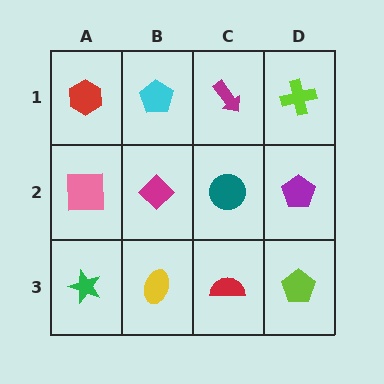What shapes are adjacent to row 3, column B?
A magenta diamond (row 2, column B), a green star (row 3, column A), a red semicircle (row 3, column C).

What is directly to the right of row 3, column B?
A red semicircle.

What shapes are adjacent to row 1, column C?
A teal circle (row 2, column C), a cyan pentagon (row 1, column B), a lime cross (row 1, column D).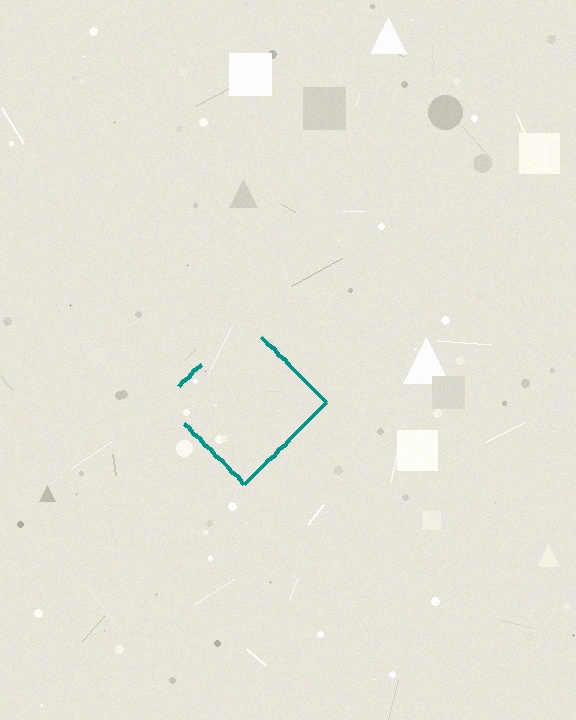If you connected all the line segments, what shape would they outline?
They would outline a diamond.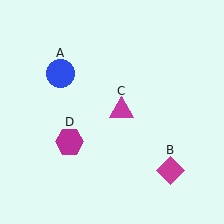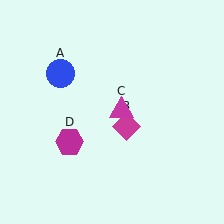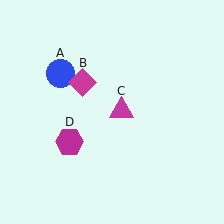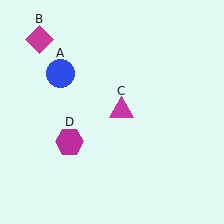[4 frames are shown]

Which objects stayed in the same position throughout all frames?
Blue circle (object A) and magenta triangle (object C) and magenta hexagon (object D) remained stationary.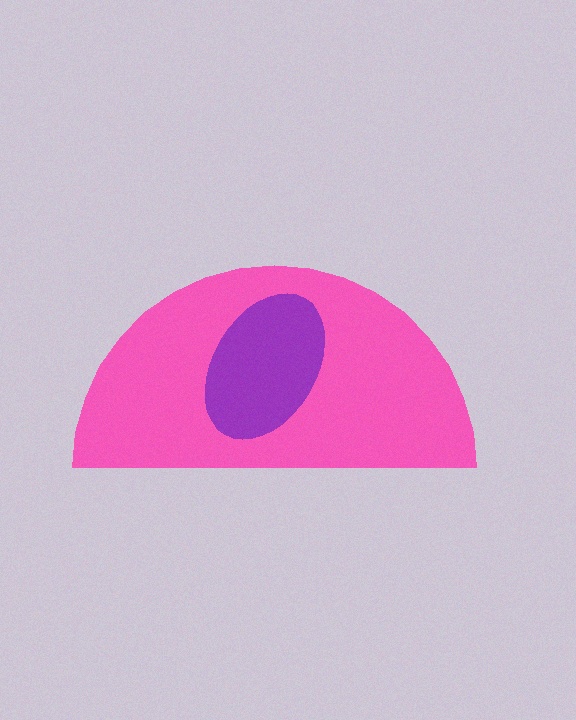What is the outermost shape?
The pink semicircle.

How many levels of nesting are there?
2.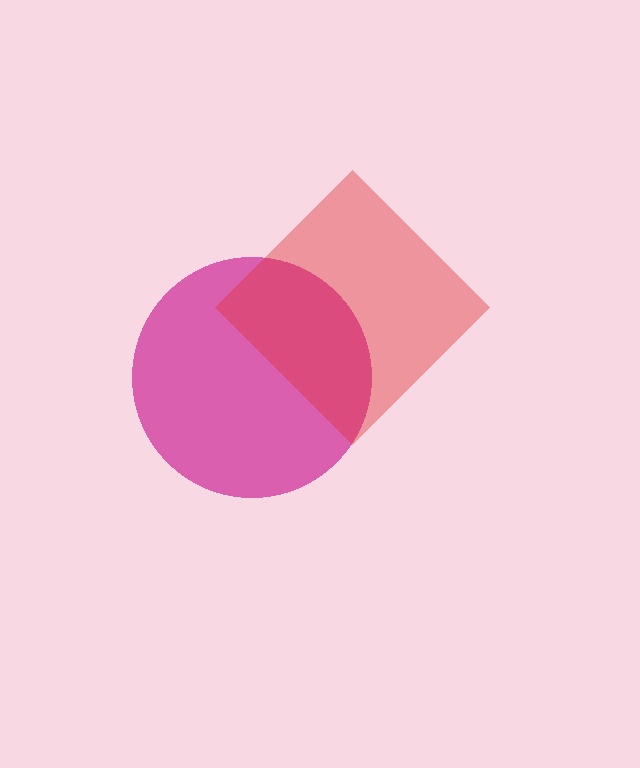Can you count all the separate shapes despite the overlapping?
Yes, there are 2 separate shapes.